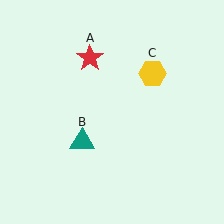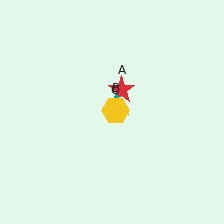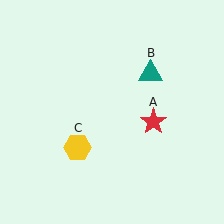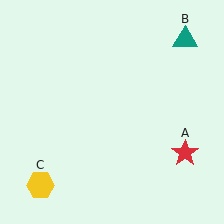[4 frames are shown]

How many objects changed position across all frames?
3 objects changed position: red star (object A), teal triangle (object B), yellow hexagon (object C).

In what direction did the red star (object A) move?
The red star (object A) moved down and to the right.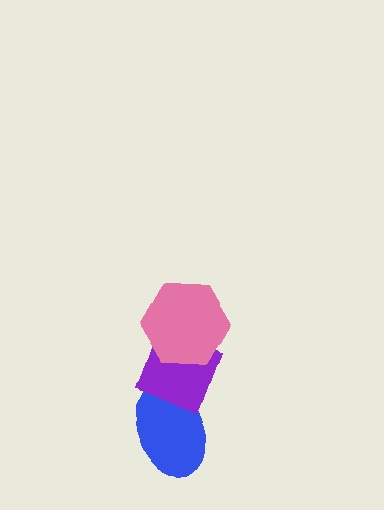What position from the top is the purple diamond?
The purple diamond is 2nd from the top.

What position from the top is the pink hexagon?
The pink hexagon is 1st from the top.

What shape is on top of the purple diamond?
The pink hexagon is on top of the purple diamond.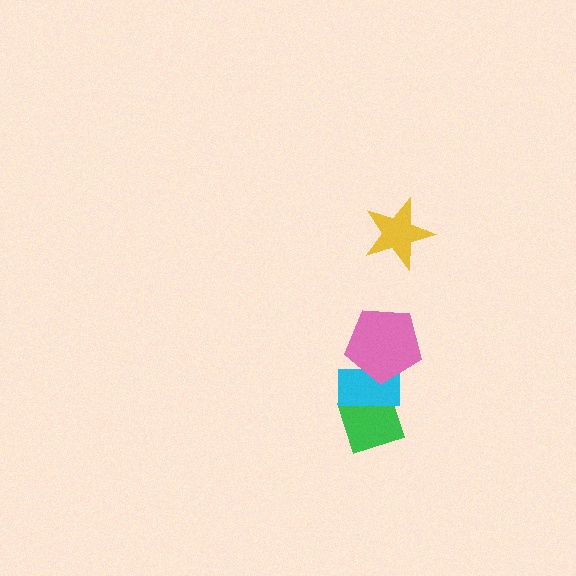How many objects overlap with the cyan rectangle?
2 objects overlap with the cyan rectangle.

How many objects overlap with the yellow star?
0 objects overlap with the yellow star.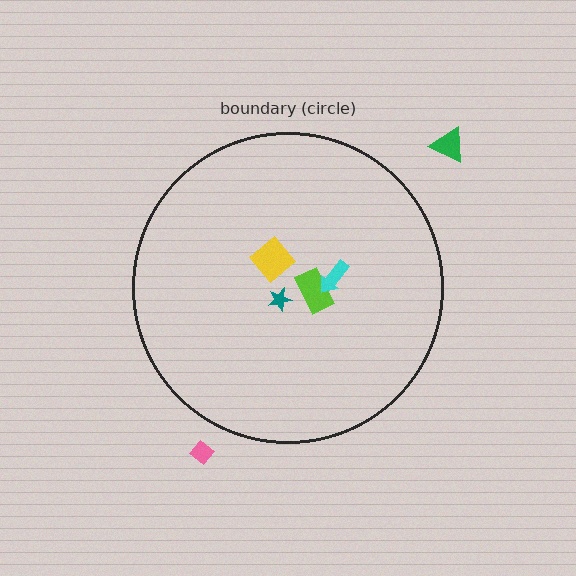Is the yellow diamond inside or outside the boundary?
Inside.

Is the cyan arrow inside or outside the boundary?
Inside.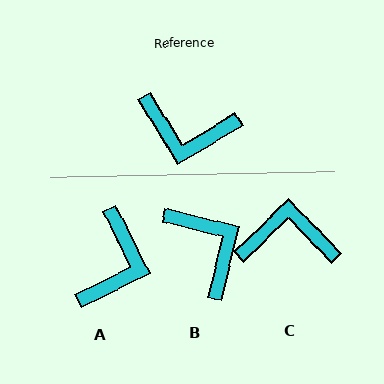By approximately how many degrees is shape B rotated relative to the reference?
Approximately 135 degrees counter-clockwise.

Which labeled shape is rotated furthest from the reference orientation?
C, about 167 degrees away.